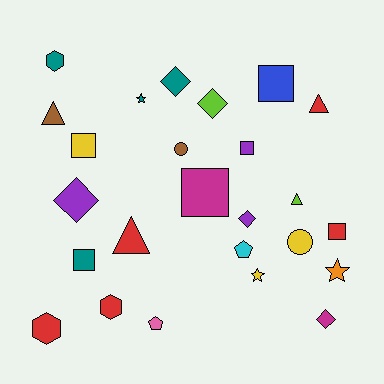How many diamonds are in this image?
There are 5 diamonds.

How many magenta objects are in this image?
There are 2 magenta objects.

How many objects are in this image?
There are 25 objects.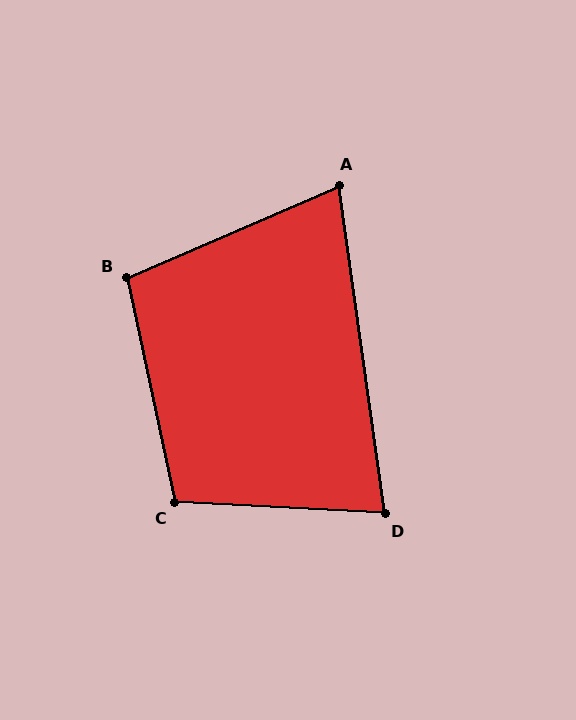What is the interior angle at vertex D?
Approximately 79 degrees (acute).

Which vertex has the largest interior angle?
C, at approximately 105 degrees.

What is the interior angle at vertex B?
Approximately 101 degrees (obtuse).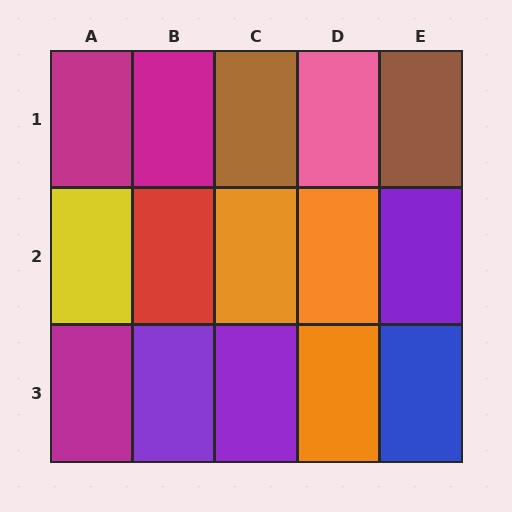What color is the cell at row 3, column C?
Purple.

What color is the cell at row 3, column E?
Blue.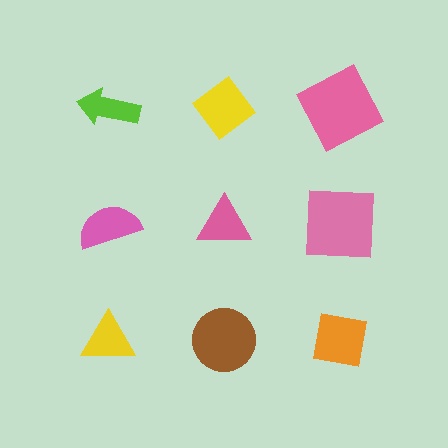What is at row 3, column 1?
A yellow triangle.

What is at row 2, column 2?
A pink triangle.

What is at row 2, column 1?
A pink semicircle.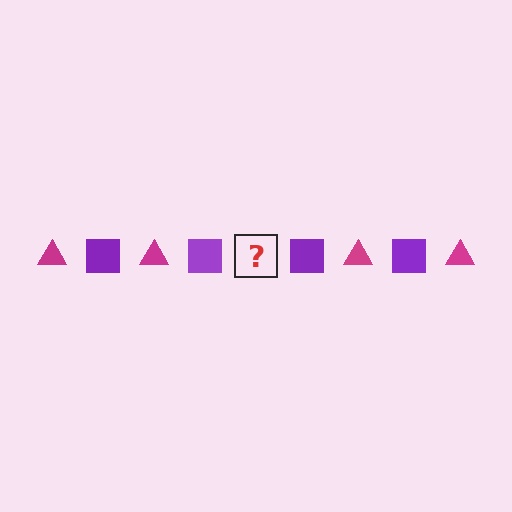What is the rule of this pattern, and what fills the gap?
The rule is that the pattern alternates between magenta triangle and purple square. The gap should be filled with a magenta triangle.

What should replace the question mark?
The question mark should be replaced with a magenta triangle.